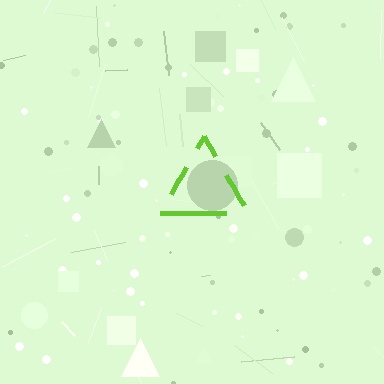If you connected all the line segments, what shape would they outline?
They would outline a triangle.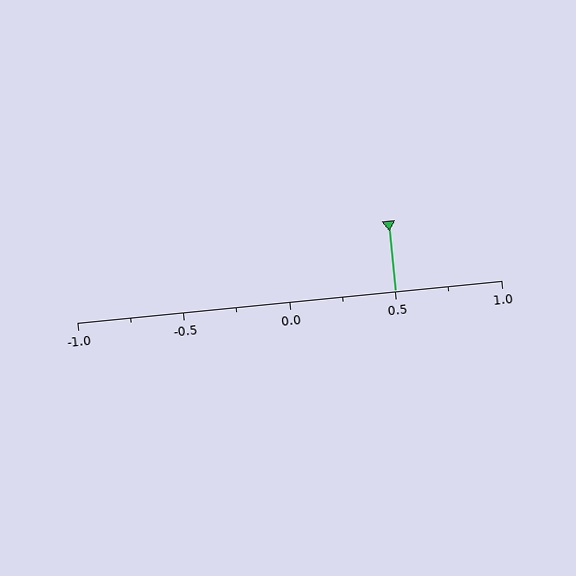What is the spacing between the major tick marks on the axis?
The major ticks are spaced 0.5 apart.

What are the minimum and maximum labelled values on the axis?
The axis runs from -1.0 to 1.0.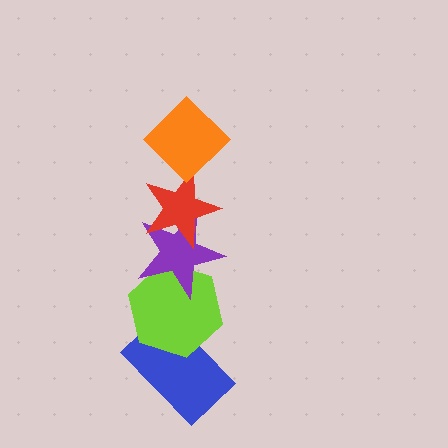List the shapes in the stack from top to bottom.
From top to bottom: the orange diamond, the red star, the purple star, the lime hexagon, the blue rectangle.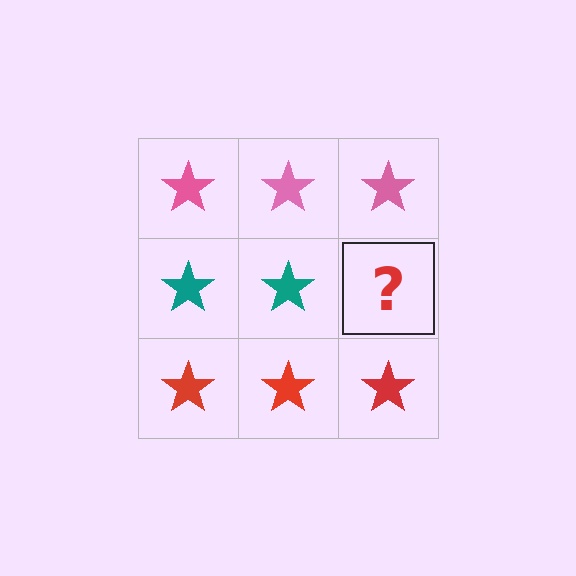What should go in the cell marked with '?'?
The missing cell should contain a teal star.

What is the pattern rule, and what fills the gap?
The rule is that each row has a consistent color. The gap should be filled with a teal star.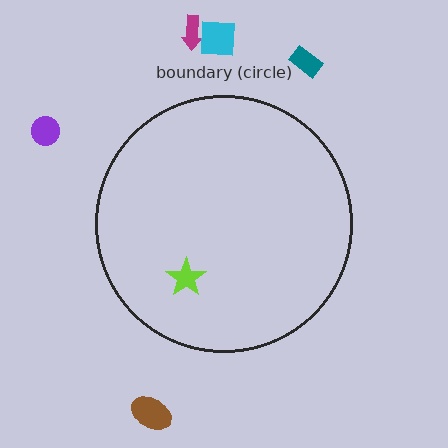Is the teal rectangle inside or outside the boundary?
Outside.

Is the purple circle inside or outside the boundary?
Outside.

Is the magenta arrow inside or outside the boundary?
Outside.